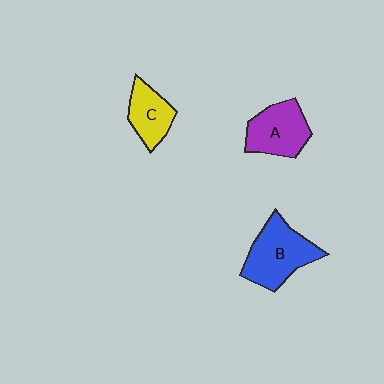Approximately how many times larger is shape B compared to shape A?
Approximately 1.2 times.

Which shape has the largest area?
Shape B (blue).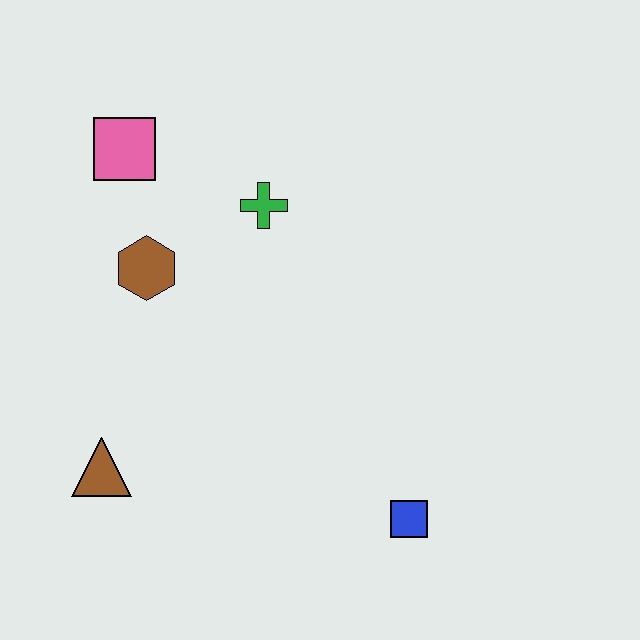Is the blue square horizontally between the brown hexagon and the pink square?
No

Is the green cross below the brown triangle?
No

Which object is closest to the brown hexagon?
The pink square is closest to the brown hexagon.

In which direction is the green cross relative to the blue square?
The green cross is above the blue square.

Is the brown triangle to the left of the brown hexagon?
Yes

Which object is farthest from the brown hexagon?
The blue square is farthest from the brown hexagon.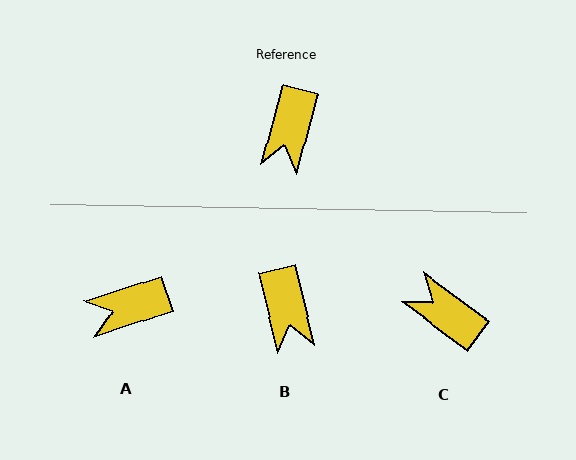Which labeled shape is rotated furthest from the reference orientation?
C, about 112 degrees away.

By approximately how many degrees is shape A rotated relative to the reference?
Approximately 57 degrees clockwise.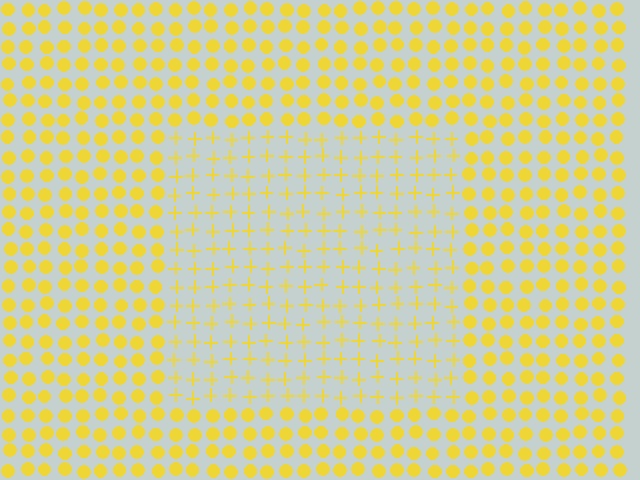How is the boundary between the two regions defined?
The boundary is defined by a change in element shape: plus signs inside vs. circles outside. All elements share the same color and spacing.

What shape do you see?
I see a rectangle.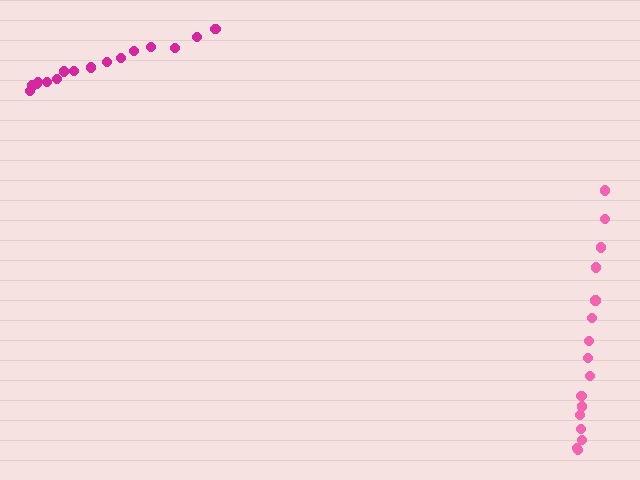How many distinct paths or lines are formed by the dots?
There are 2 distinct paths.